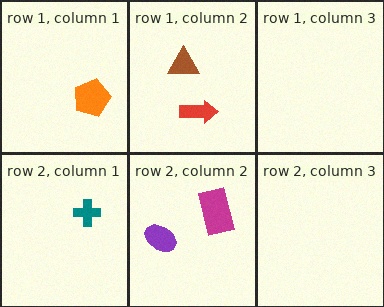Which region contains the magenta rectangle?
The row 2, column 2 region.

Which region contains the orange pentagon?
The row 1, column 1 region.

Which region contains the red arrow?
The row 1, column 2 region.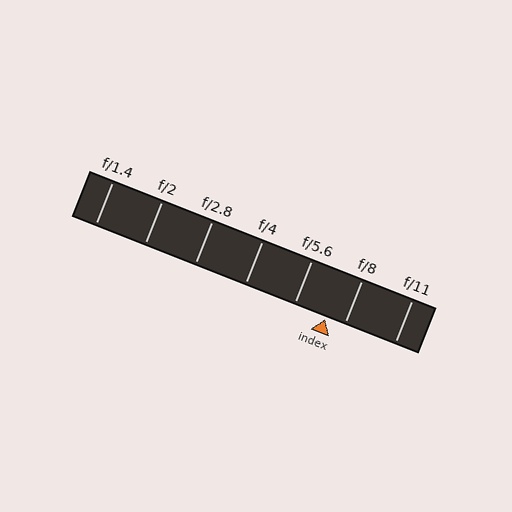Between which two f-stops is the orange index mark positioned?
The index mark is between f/5.6 and f/8.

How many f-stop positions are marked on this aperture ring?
There are 7 f-stop positions marked.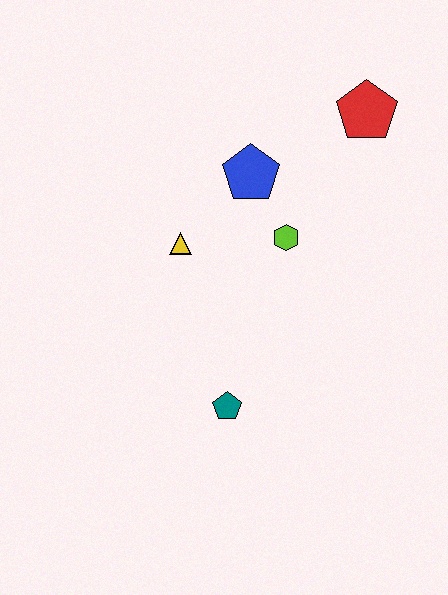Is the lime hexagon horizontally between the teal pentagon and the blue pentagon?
No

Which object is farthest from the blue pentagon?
The teal pentagon is farthest from the blue pentagon.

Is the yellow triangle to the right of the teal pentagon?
No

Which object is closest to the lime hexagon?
The blue pentagon is closest to the lime hexagon.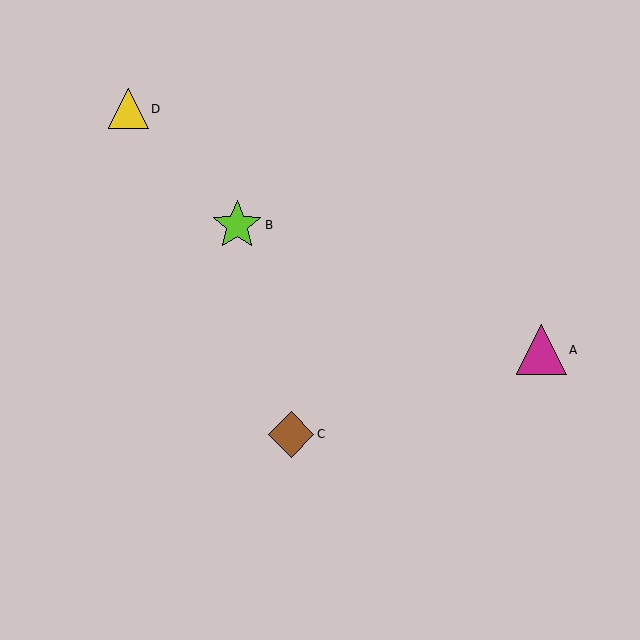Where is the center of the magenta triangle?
The center of the magenta triangle is at (541, 350).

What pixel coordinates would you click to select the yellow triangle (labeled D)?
Click at (128, 109) to select the yellow triangle D.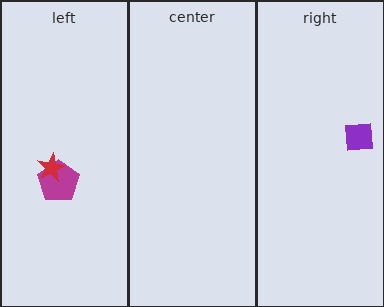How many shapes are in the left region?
2.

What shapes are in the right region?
The purple square.